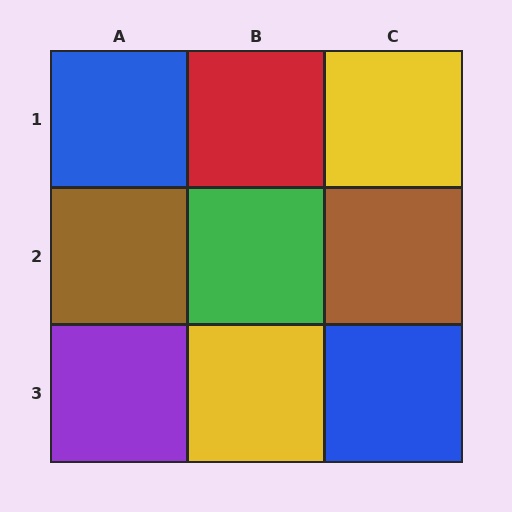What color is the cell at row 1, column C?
Yellow.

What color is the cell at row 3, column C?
Blue.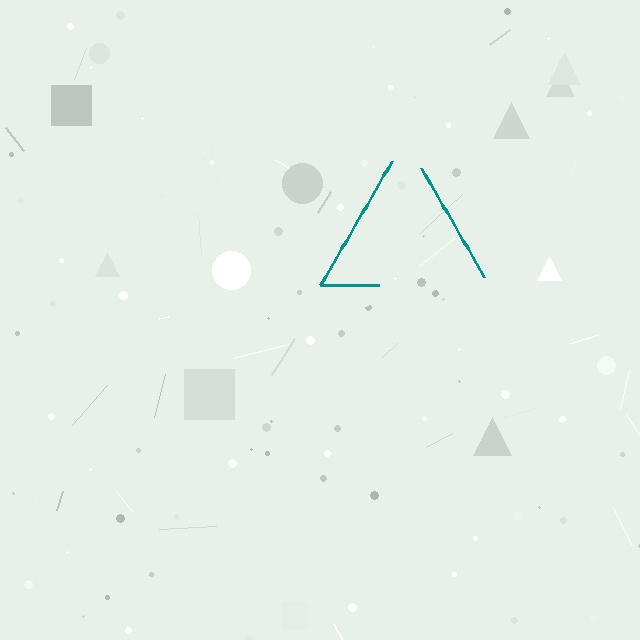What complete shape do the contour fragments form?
The contour fragments form a triangle.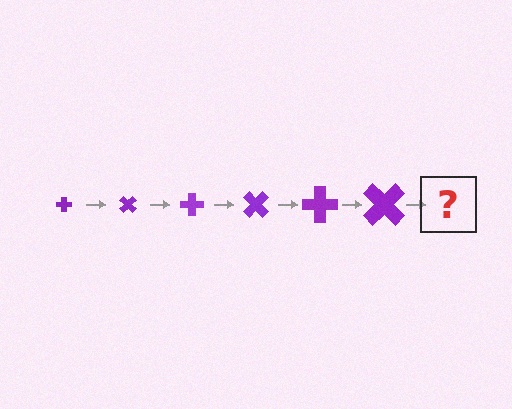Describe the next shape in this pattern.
It should be a cross, larger than the previous one and rotated 270 degrees from the start.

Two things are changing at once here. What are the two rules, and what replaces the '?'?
The two rules are that the cross grows larger each step and it rotates 45 degrees each step. The '?' should be a cross, larger than the previous one and rotated 270 degrees from the start.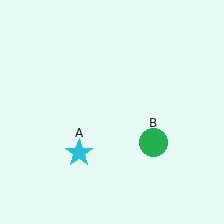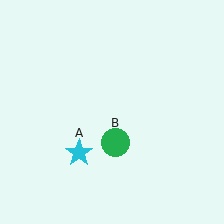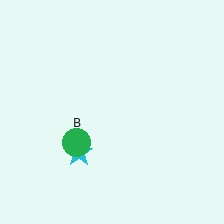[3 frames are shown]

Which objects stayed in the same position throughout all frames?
Cyan star (object A) remained stationary.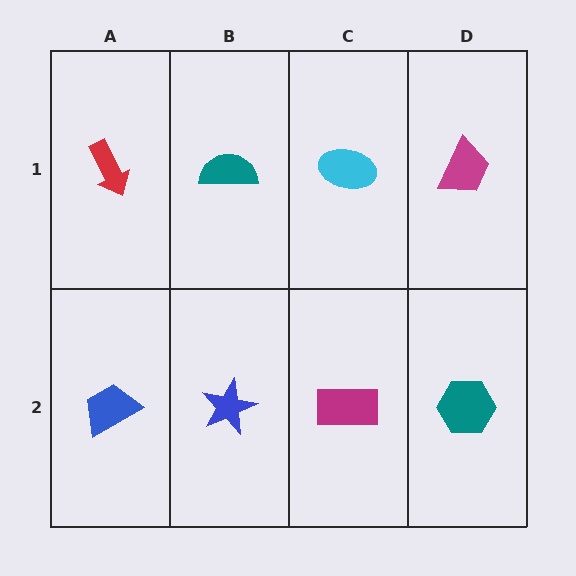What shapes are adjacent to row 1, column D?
A teal hexagon (row 2, column D), a cyan ellipse (row 1, column C).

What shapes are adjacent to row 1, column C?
A magenta rectangle (row 2, column C), a teal semicircle (row 1, column B), a magenta trapezoid (row 1, column D).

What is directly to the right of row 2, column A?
A blue star.